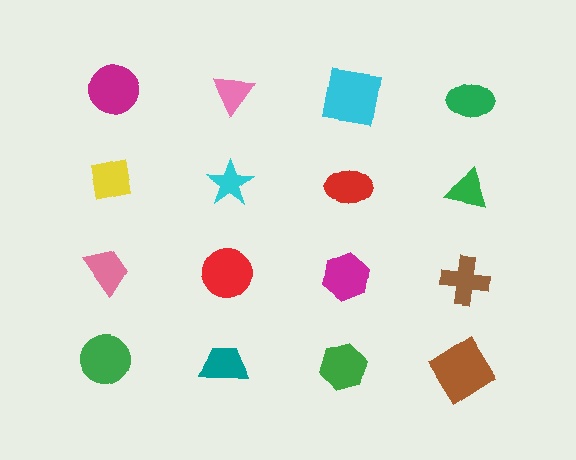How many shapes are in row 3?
4 shapes.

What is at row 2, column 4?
A green triangle.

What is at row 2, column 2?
A cyan star.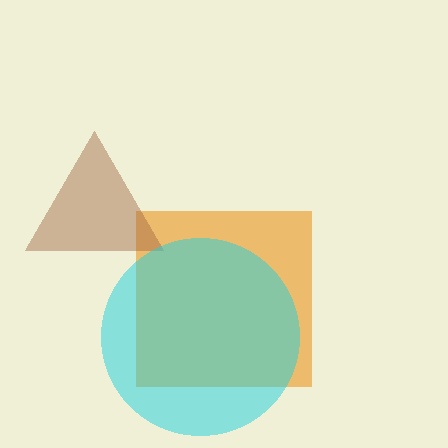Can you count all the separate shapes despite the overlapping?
Yes, there are 3 separate shapes.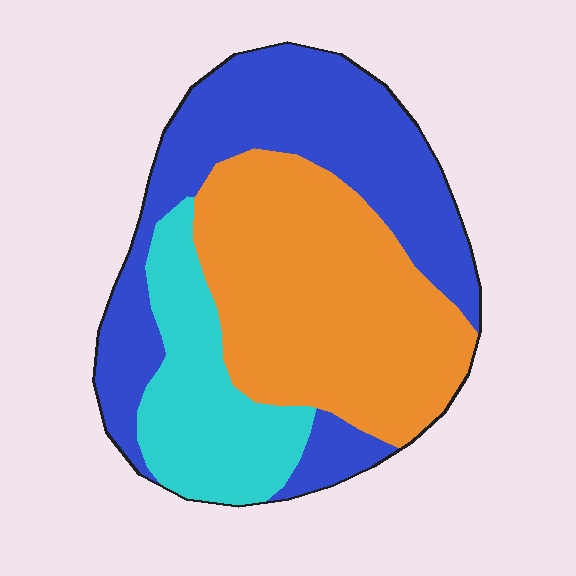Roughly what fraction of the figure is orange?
Orange takes up about two fifths (2/5) of the figure.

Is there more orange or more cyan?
Orange.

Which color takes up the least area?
Cyan, at roughly 20%.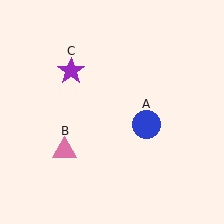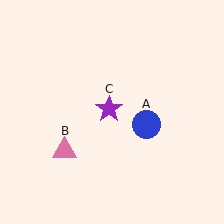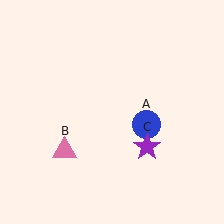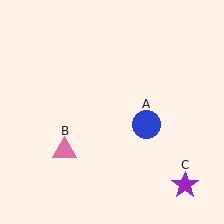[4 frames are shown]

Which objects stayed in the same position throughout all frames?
Blue circle (object A) and pink triangle (object B) remained stationary.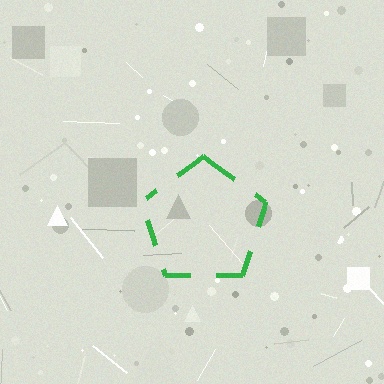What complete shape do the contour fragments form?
The contour fragments form a pentagon.